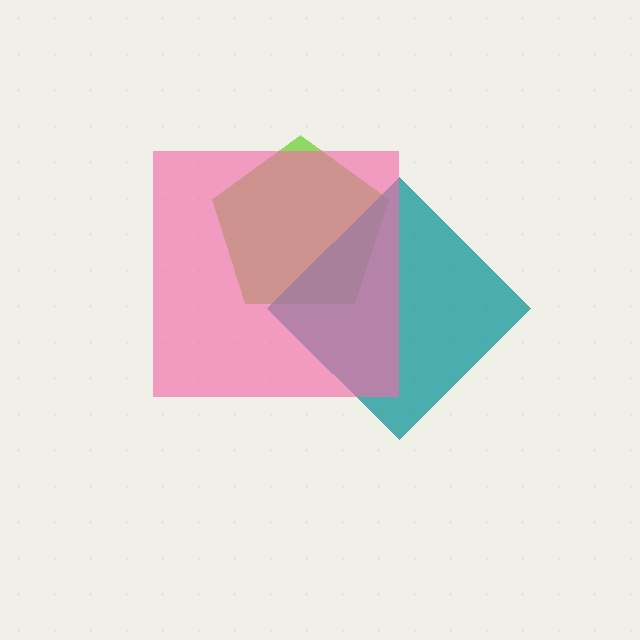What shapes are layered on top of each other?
The layered shapes are: a lime pentagon, a teal diamond, a pink square.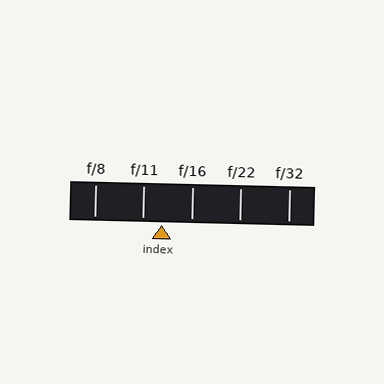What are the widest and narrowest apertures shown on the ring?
The widest aperture shown is f/8 and the narrowest is f/32.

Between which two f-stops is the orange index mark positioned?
The index mark is between f/11 and f/16.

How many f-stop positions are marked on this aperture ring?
There are 5 f-stop positions marked.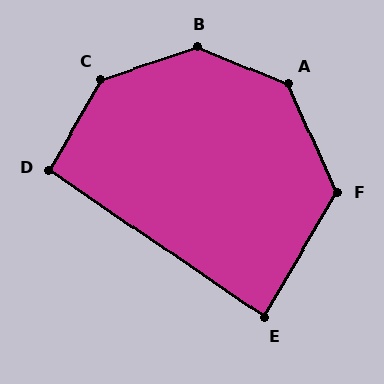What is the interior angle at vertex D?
Approximately 95 degrees (approximately right).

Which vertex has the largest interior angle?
B, at approximately 140 degrees.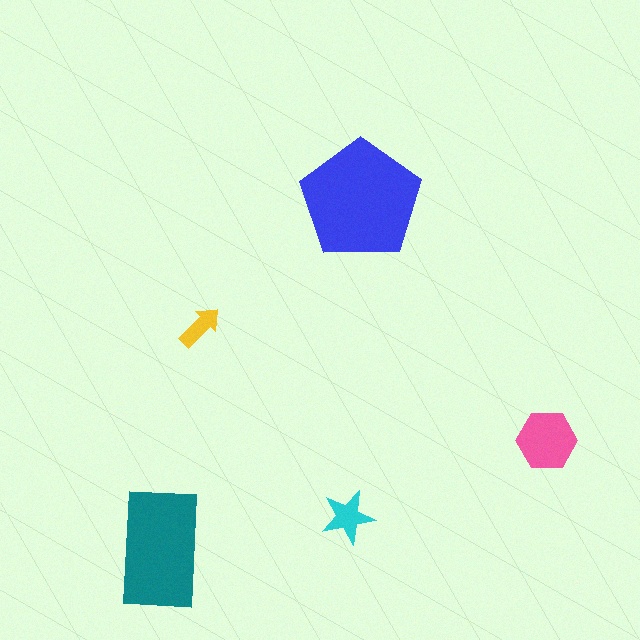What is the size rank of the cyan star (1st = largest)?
4th.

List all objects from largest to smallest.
The blue pentagon, the teal rectangle, the pink hexagon, the cyan star, the yellow arrow.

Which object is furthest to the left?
The teal rectangle is leftmost.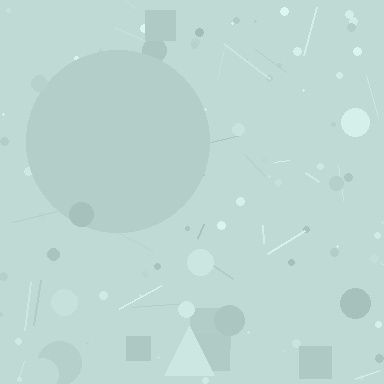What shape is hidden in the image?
A circle is hidden in the image.